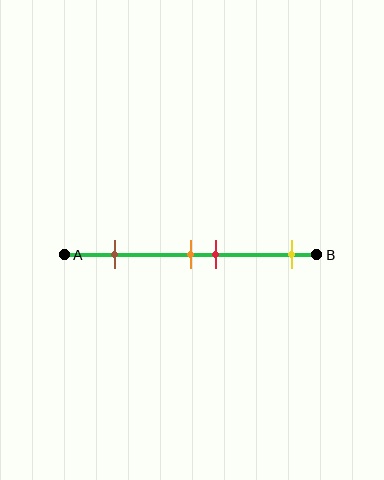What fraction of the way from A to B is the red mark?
The red mark is approximately 60% (0.6) of the way from A to B.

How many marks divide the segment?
There are 4 marks dividing the segment.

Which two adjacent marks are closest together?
The orange and red marks are the closest adjacent pair.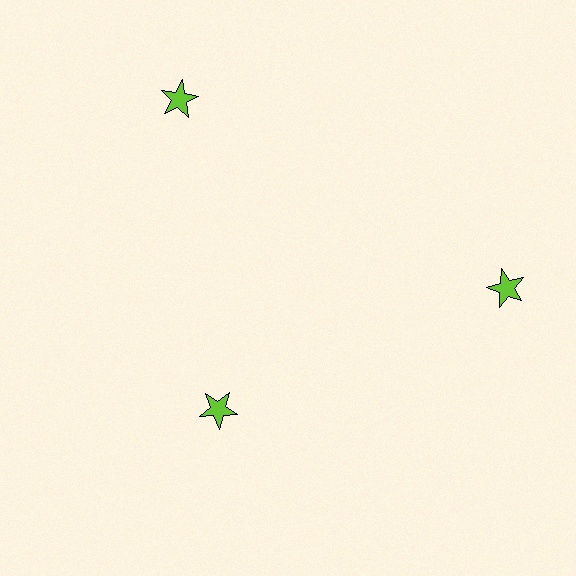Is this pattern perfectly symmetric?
No. The 3 lime stars are arranged in a ring, but one element near the 7 o'clock position is pulled inward toward the center, breaking the 3-fold rotational symmetry.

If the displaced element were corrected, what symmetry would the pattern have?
It would have 3-fold rotational symmetry — the pattern would map onto itself every 120 degrees.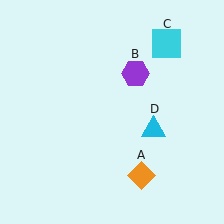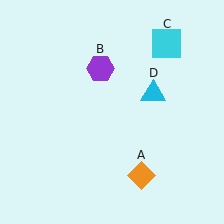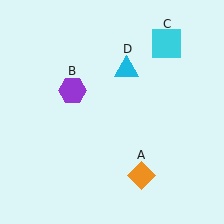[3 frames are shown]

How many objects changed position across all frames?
2 objects changed position: purple hexagon (object B), cyan triangle (object D).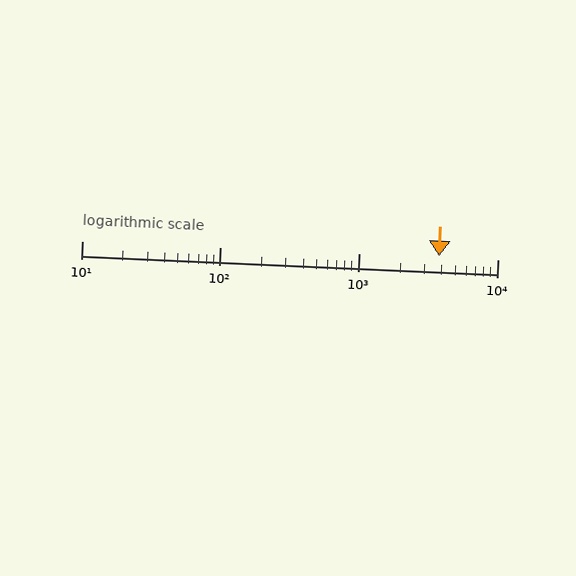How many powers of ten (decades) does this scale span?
The scale spans 3 decades, from 10 to 10000.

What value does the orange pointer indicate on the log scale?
The pointer indicates approximately 3800.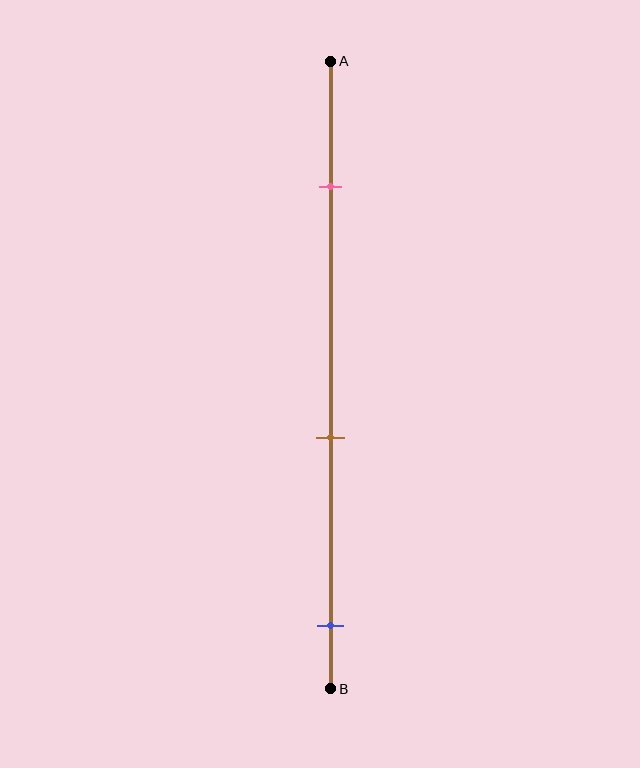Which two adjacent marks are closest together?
The brown and blue marks are the closest adjacent pair.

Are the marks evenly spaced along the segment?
Yes, the marks are approximately evenly spaced.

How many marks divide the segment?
There are 3 marks dividing the segment.